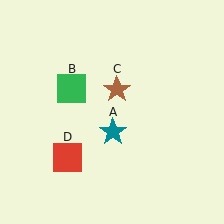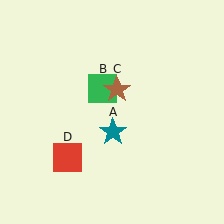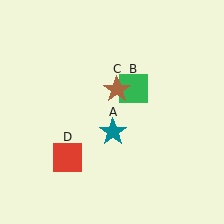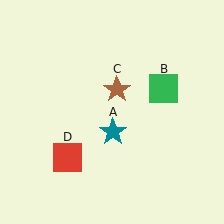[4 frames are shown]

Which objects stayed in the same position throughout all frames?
Teal star (object A) and brown star (object C) and red square (object D) remained stationary.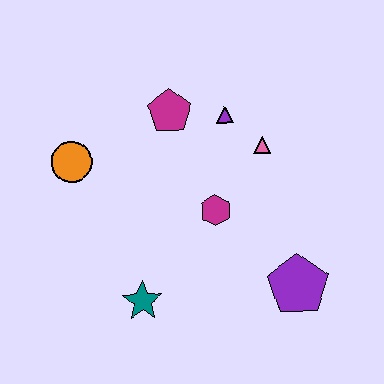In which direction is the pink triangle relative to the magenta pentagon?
The pink triangle is to the right of the magenta pentagon.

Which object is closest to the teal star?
The magenta hexagon is closest to the teal star.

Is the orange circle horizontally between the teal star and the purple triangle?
No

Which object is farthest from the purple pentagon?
The orange circle is farthest from the purple pentagon.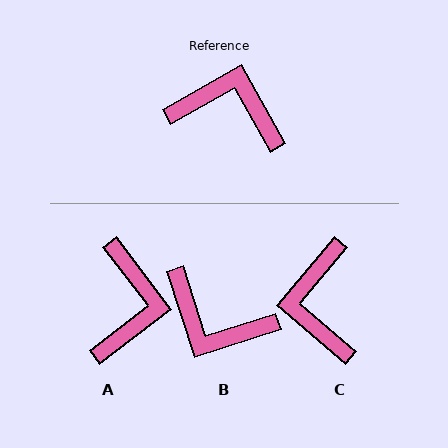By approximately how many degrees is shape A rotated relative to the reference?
Approximately 82 degrees clockwise.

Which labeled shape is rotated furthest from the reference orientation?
B, about 169 degrees away.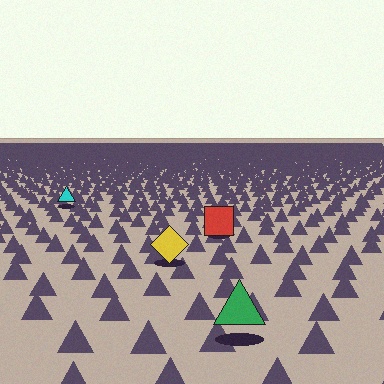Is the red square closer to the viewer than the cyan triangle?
Yes. The red square is closer — you can tell from the texture gradient: the ground texture is coarser near it.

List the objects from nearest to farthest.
From nearest to farthest: the green triangle, the yellow diamond, the red square, the cyan triangle.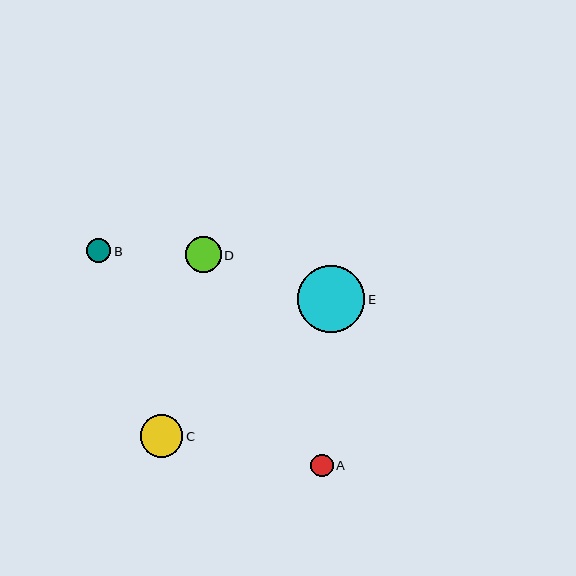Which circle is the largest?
Circle E is the largest with a size of approximately 67 pixels.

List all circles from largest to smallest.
From largest to smallest: E, C, D, B, A.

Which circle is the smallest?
Circle A is the smallest with a size of approximately 22 pixels.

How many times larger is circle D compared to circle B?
Circle D is approximately 1.5 times the size of circle B.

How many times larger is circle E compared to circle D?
Circle E is approximately 1.9 times the size of circle D.